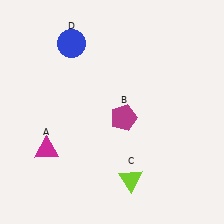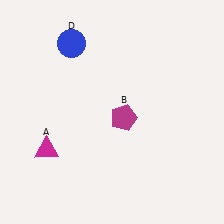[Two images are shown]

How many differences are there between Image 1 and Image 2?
There is 1 difference between the two images.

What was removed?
The lime triangle (C) was removed in Image 2.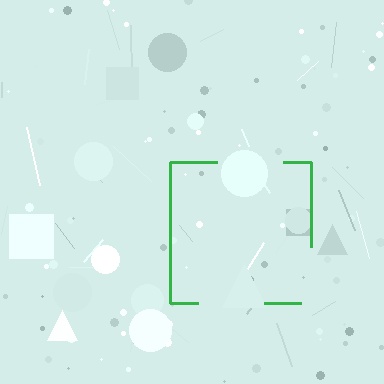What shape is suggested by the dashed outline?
The dashed outline suggests a square.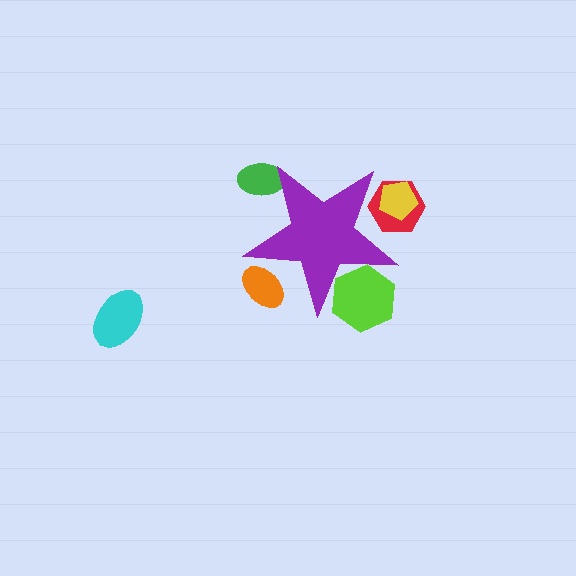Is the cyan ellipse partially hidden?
No, the cyan ellipse is fully visible.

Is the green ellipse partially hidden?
Yes, the green ellipse is partially hidden behind the purple star.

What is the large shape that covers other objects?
A purple star.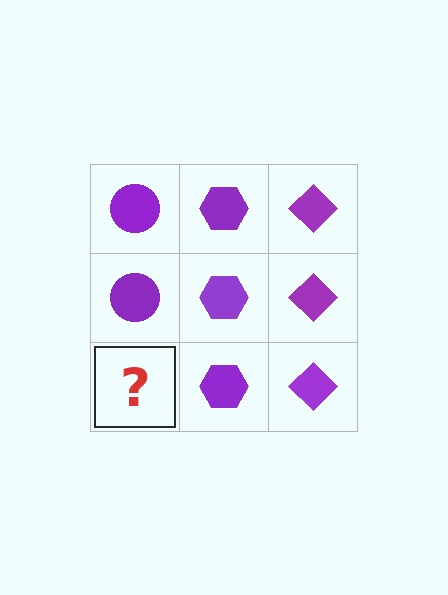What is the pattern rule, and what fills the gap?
The rule is that each column has a consistent shape. The gap should be filled with a purple circle.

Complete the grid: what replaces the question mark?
The question mark should be replaced with a purple circle.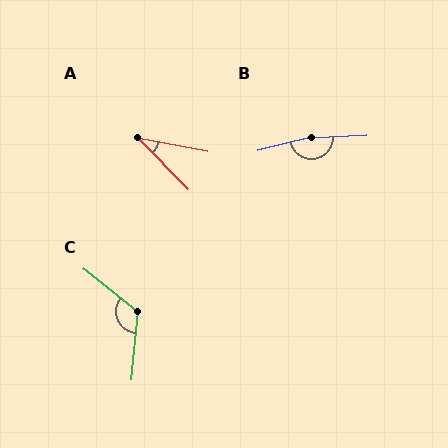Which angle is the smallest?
A, at approximately 34 degrees.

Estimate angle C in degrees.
Approximately 122 degrees.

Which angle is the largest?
B, at approximately 169 degrees.